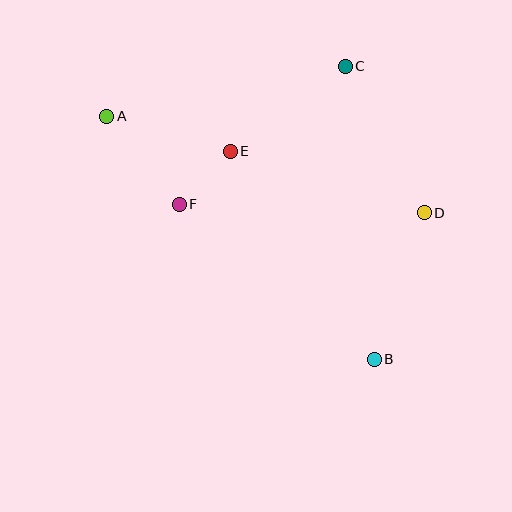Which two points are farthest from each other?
Points A and B are farthest from each other.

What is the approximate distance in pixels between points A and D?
The distance between A and D is approximately 332 pixels.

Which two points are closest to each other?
Points E and F are closest to each other.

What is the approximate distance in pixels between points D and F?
The distance between D and F is approximately 245 pixels.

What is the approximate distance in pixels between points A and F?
The distance between A and F is approximately 114 pixels.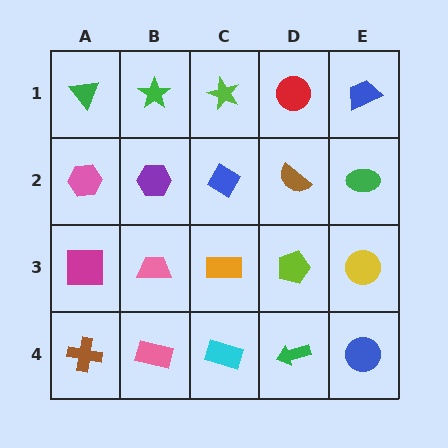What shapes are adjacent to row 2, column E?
A blue trapezoid (row 1, column E), a yellow circle (row 3, column E), a brown semicircle (row 2, column D).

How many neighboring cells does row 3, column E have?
3.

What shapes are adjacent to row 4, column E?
A yellow circle (row 3, column E), a green arrow (row 4, column D).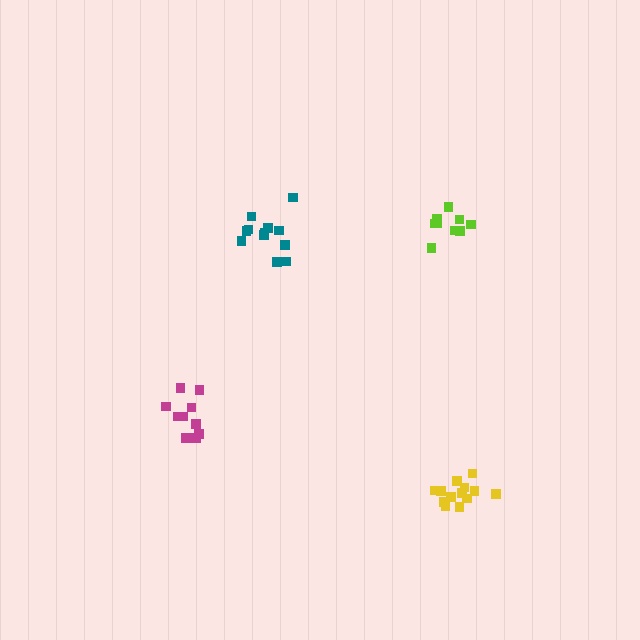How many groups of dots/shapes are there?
There are 4 groups.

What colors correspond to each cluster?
The clusters are colored: teal, lime, magenta, yellow.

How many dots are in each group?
Group 1: 12 dots, Group 2: 9 dots, Group 3: 10 dots, Group 4: 13 dots (44 total).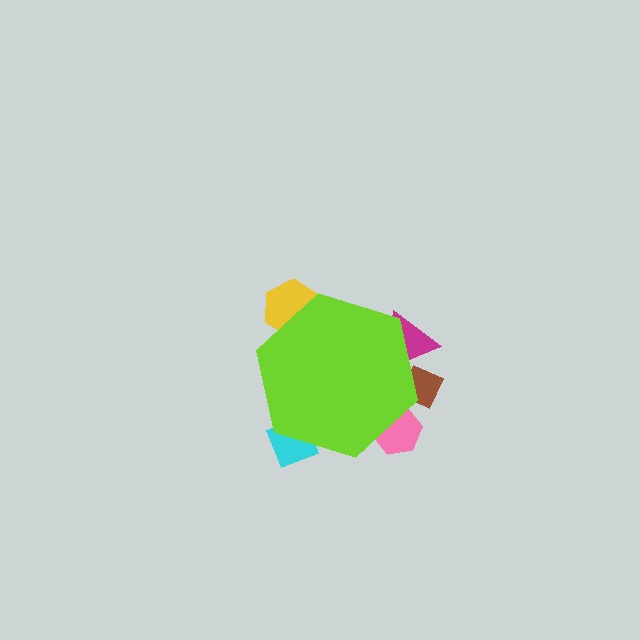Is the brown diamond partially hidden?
Yes, the brown diamond is partially hidden behind the lime hexagon.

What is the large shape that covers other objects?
A lime hexagon.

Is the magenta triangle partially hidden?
Yes, the magenta triangle is partially hidden behind the lime hexagon.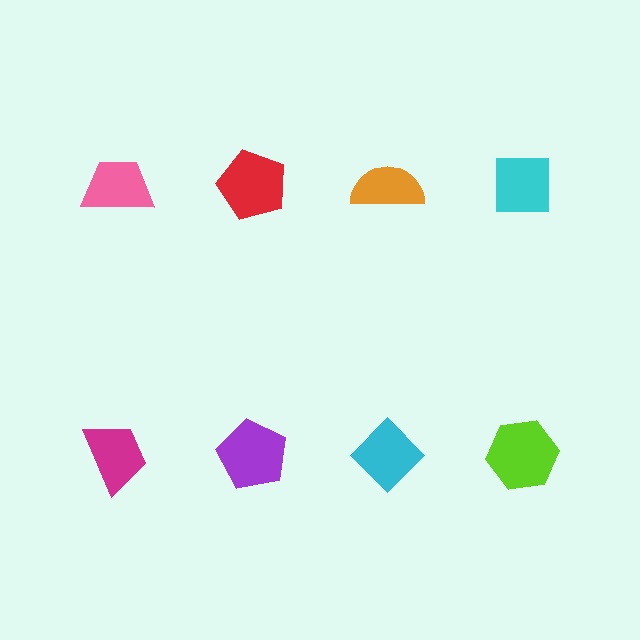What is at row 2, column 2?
A purple pentagon.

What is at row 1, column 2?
A red pentagon.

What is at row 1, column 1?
A pink trapezoid.